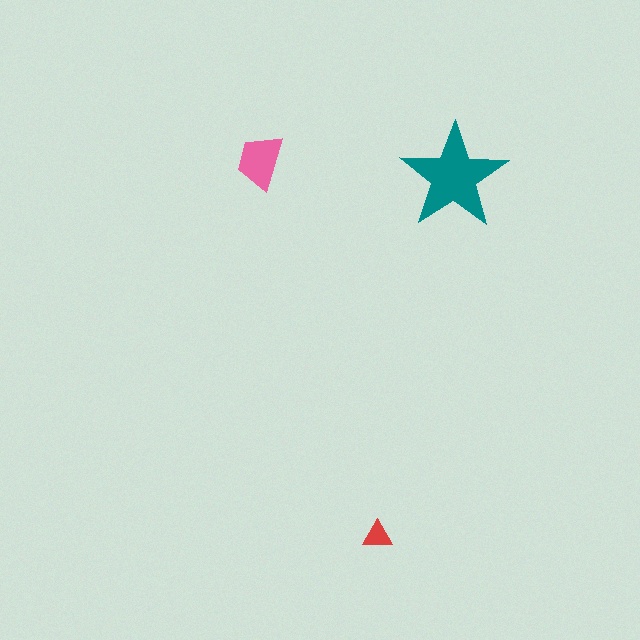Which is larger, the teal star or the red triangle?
The teal star.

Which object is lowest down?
The red triangle is bottommost.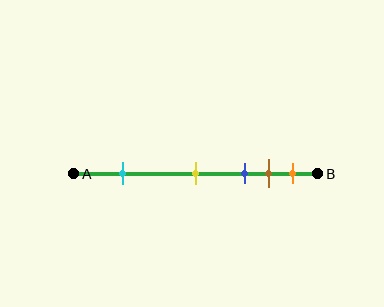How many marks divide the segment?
There are 5 marks dividing the segment.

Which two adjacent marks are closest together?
The brown and orange marks are the closest adjacent pair.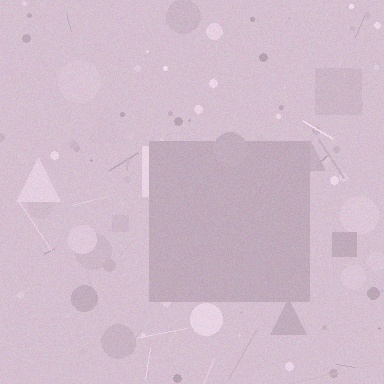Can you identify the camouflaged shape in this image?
The camouflaged shape is a square.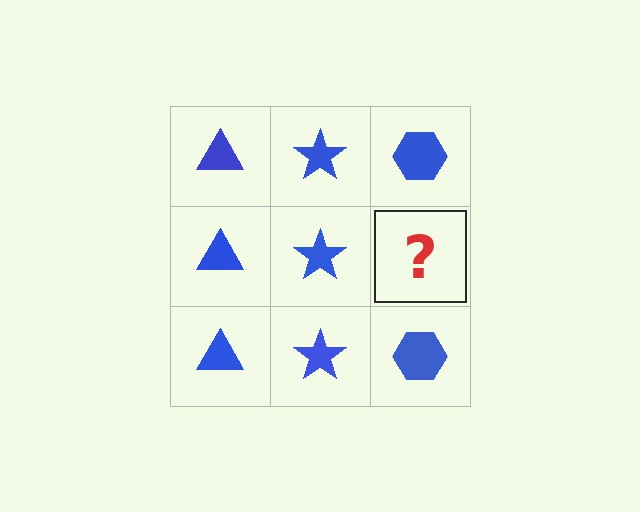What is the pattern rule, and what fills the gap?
The rule is that each column has a consistent shape. The gap should be filled with a blue hexagon.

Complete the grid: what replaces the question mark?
The question mark should be replaced with a blue hexagon.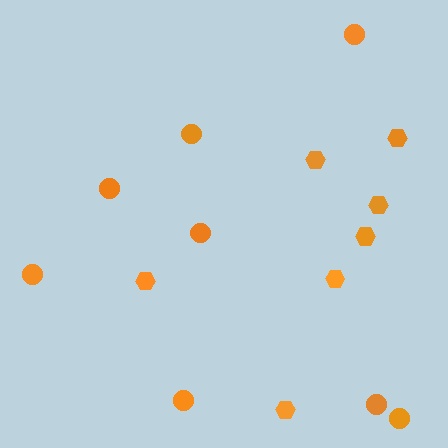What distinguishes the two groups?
There are 2 groups: one group of circles (8) and one group of hexagons (7).